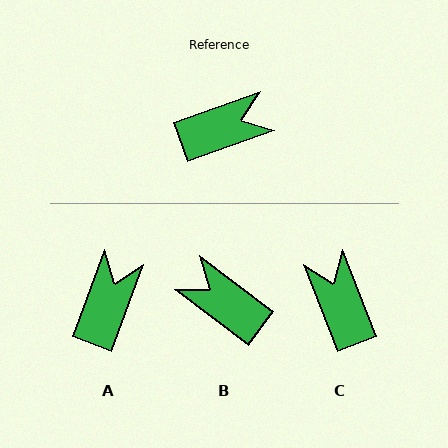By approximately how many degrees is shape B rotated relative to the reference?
Approximately 123 degrees counter-clockwise.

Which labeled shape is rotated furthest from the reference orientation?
B, about 123 degrees away.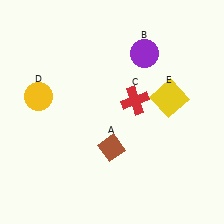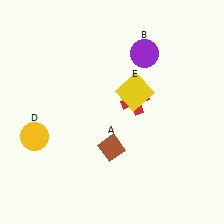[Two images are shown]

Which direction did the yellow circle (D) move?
The yellow circle (D) moved down.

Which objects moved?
The objects that moved are: the yellow circle (D), the yellow square (E).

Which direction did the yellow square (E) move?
The yellow square (E) moved left.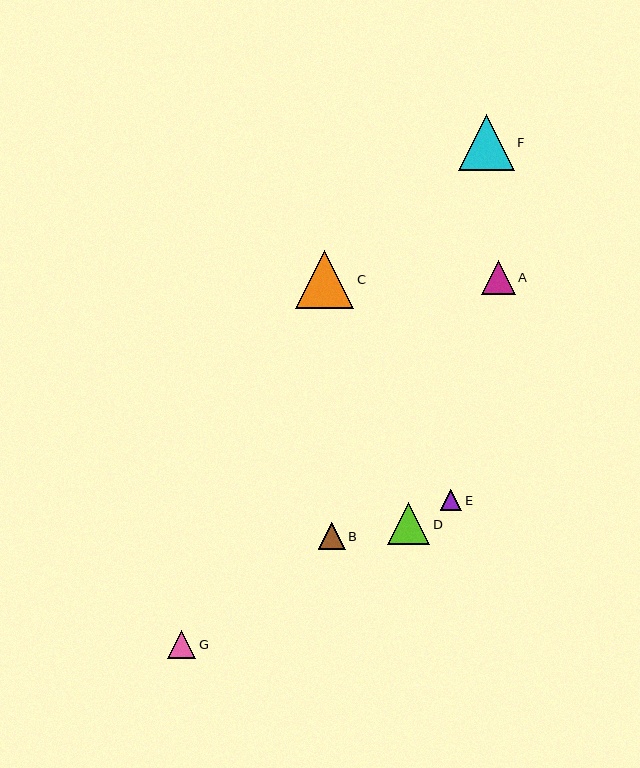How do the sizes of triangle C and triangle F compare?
Triangle C and triangle F are approximately the same size.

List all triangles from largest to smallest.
From largest to smallest: C, F, D, A, G, B, E.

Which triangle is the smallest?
Triangle E is the smallest with a size of approximately 22 pixels.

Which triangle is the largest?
Triangle C is the largest with a size of approximately 58 pixels.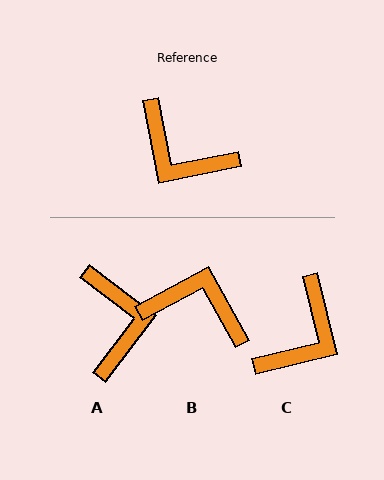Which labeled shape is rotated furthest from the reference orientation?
B, about 162 degrees away.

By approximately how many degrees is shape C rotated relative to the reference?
Approximately 93 degrees counter-clockwise.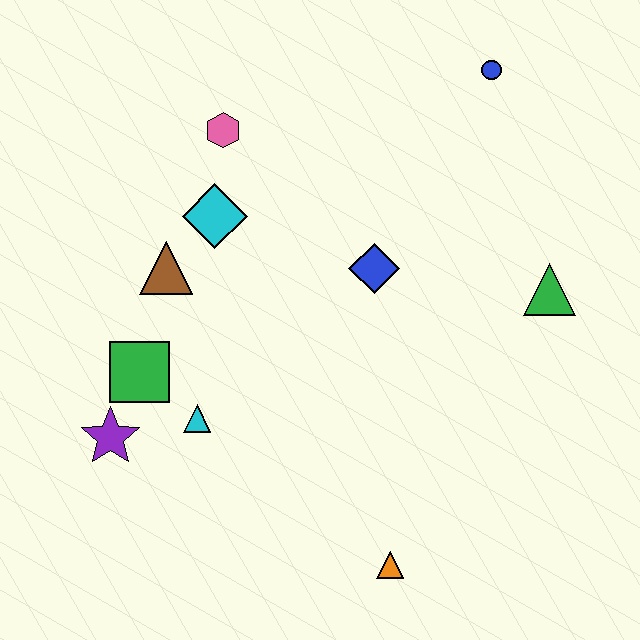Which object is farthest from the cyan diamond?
The orange triangle is farthest from the cyan diamond.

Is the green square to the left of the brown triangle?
Yes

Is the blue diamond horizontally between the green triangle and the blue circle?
No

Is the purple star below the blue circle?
Yes